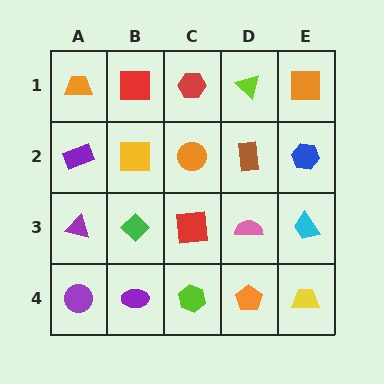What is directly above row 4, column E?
A cyan trapezoid.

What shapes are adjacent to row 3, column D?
A brown rectangle (row 2, column D), an orange pentagon (row 4, column D), a red square (row 3, column C), a cyan trapezoid (row 3, column E).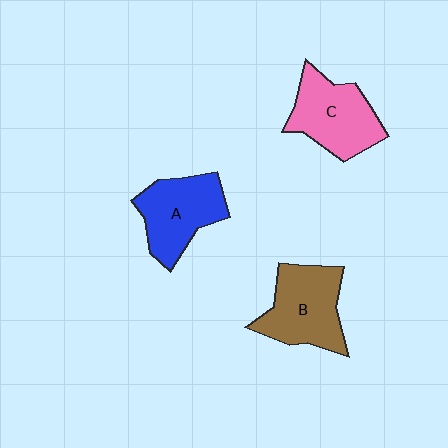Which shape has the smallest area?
Shape A (blue).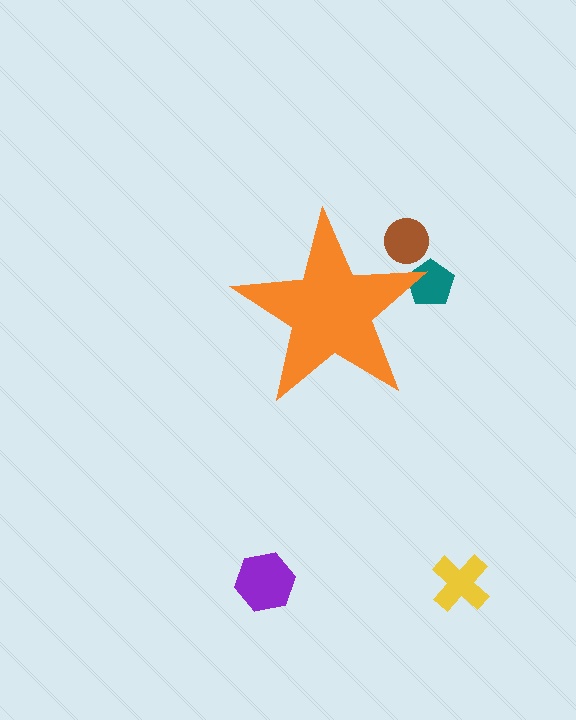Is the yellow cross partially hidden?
No, the yellow cross is fully visible.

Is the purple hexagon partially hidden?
No, the purple hexagon is fully visible.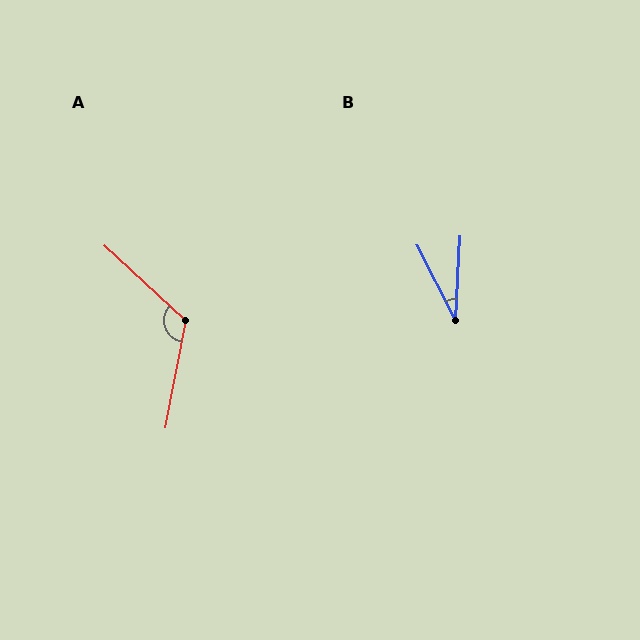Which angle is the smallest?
B, at approximately 30 degrees.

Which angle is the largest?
A, at approximately 122 degrees.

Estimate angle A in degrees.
Approximately 122 degrees.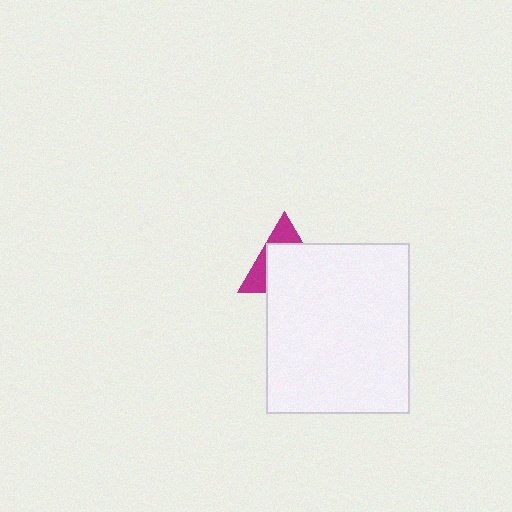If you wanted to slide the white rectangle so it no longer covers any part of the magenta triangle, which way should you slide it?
Slide it down — that is the most direct way to separate the two shapes.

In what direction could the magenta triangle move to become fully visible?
The magenta triangle could move up. That would shift it out from behind the white rectangle entirely.